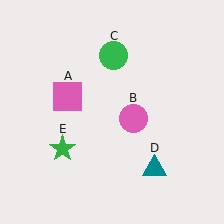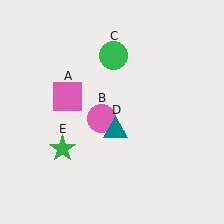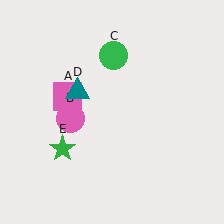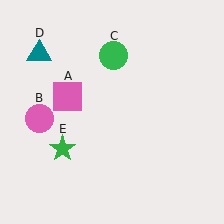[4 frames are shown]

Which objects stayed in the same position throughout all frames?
Pink square (object A) and green circle (object C) and green star (object E) remained stationary.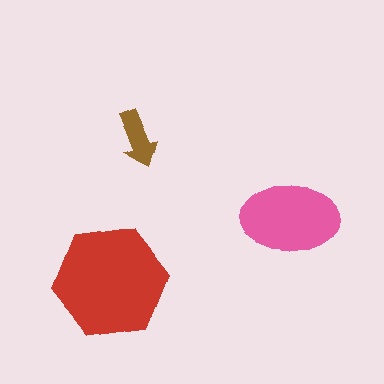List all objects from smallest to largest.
The brown arrow, the pink ellipse, the red hexagon.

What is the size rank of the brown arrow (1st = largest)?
3rd.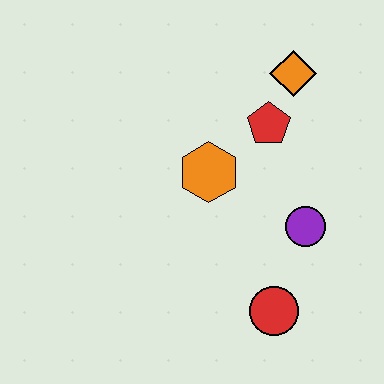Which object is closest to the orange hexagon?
The red pentagon is closest to the orange hexagon.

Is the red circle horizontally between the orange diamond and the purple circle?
No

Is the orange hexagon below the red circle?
No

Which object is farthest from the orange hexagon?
The red circle is farthest from the orange hexagon.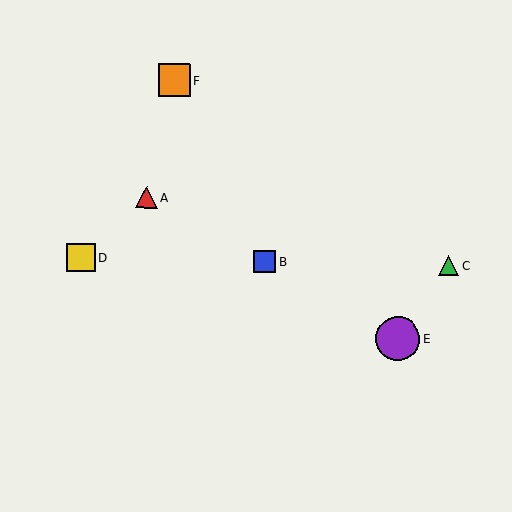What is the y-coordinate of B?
Object B is at y≈262.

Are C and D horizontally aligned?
Yes, both are at y≈266.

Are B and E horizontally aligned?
No, B is at y≈262 and E is at y≈339.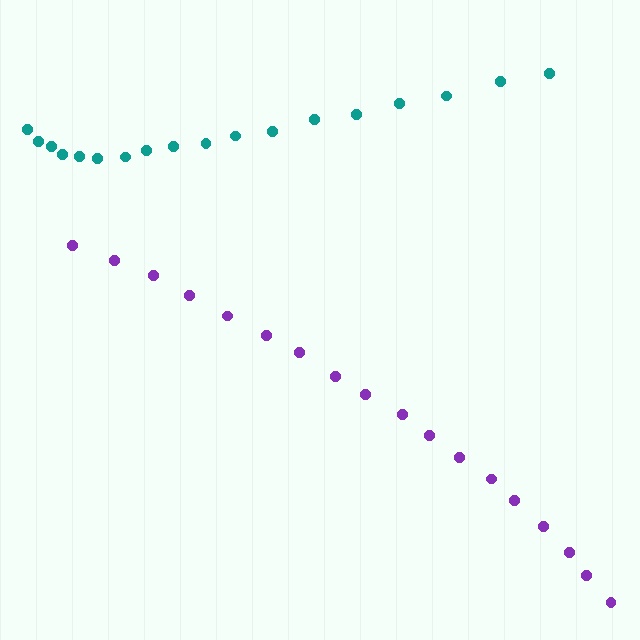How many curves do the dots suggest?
There are 2 distinct paths.